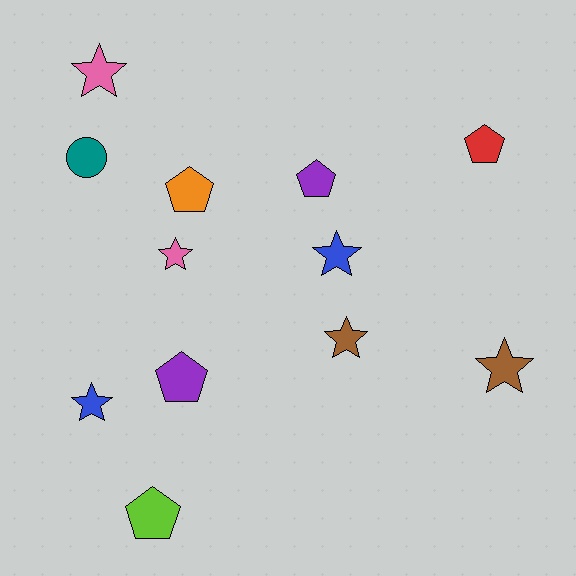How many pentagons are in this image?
There are 5 pentagons.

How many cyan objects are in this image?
There are no cyan objects.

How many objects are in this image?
There are 12 objects.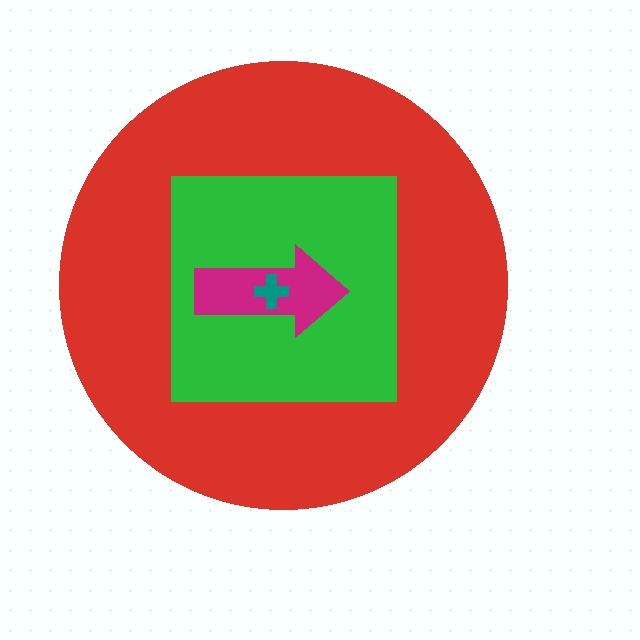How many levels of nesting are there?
4.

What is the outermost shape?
The red circle.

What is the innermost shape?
The teal cross.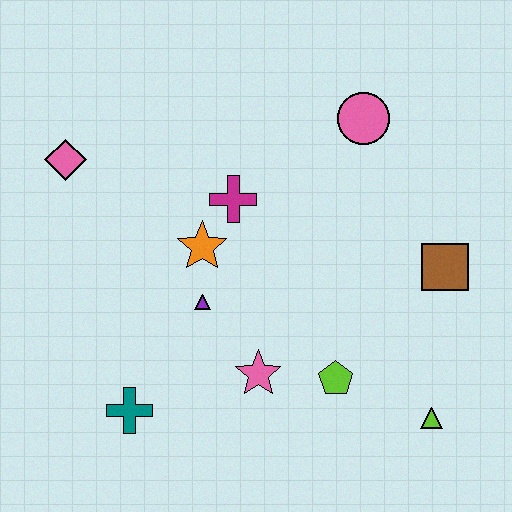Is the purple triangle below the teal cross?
No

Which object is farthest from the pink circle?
The teal cross is farthest from the pink circle.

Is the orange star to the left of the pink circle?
Yes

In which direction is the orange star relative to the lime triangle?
The orange star is to the left of the lime triangle.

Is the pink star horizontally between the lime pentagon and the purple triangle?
Yes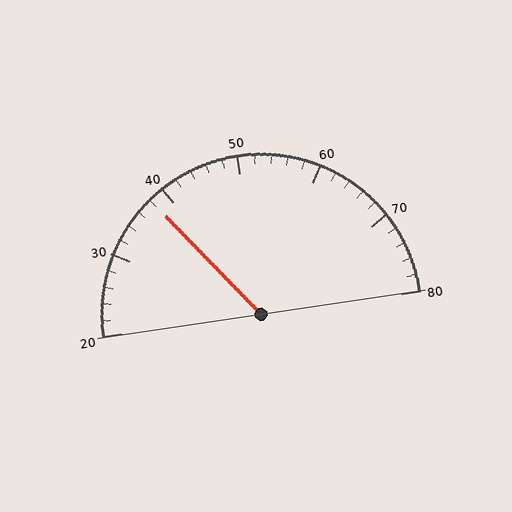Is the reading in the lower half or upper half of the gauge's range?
The reading is in the lower half of the range (20 to 80).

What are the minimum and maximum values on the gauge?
The gauge ranges from 20 to 80.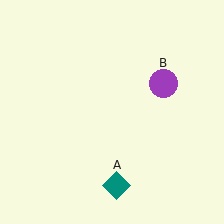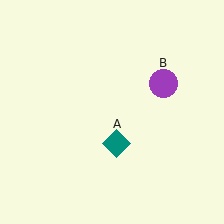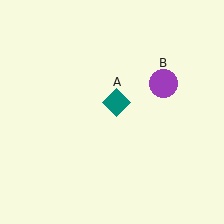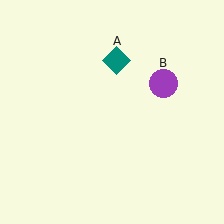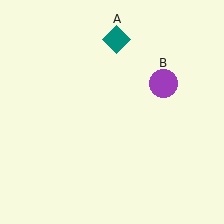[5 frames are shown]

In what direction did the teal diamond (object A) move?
The teal diamond (object A) moved up.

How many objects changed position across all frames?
1 object changed position: teal diamond (object A).